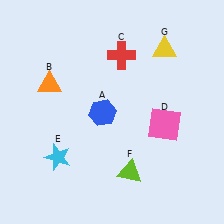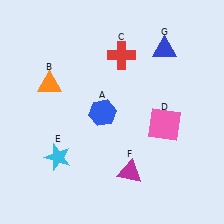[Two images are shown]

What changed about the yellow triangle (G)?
In Image 1, G is yellow. In Image 2, it changed to blue.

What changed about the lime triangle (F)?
In Image 1, F is lime. In Image 2, it changed to magenta.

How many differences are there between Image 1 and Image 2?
There are 2 differences between the two images.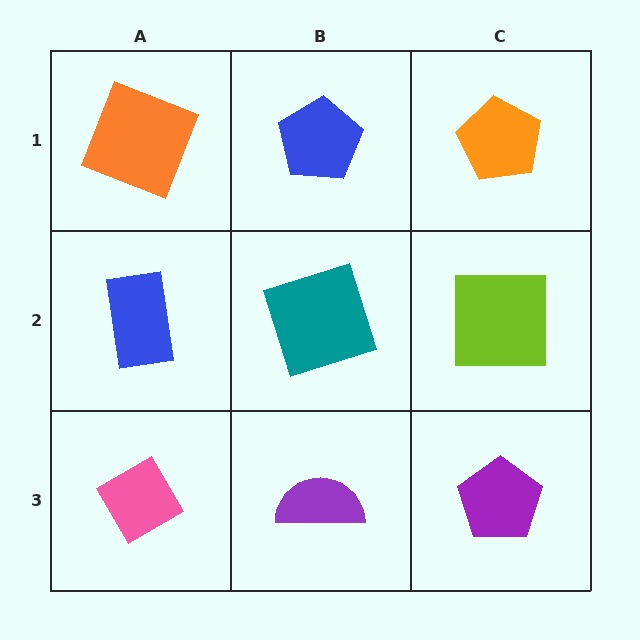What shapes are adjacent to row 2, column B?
A blue pentagon (row 1, column B), a purple semicircle (row 3, column B), a blue rectangle (row 2, column A), a lime square (row 2, column C).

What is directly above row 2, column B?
A blue pentagon.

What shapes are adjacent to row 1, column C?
A lime square (row 2, column C), a blue pentagon (row 1, column B).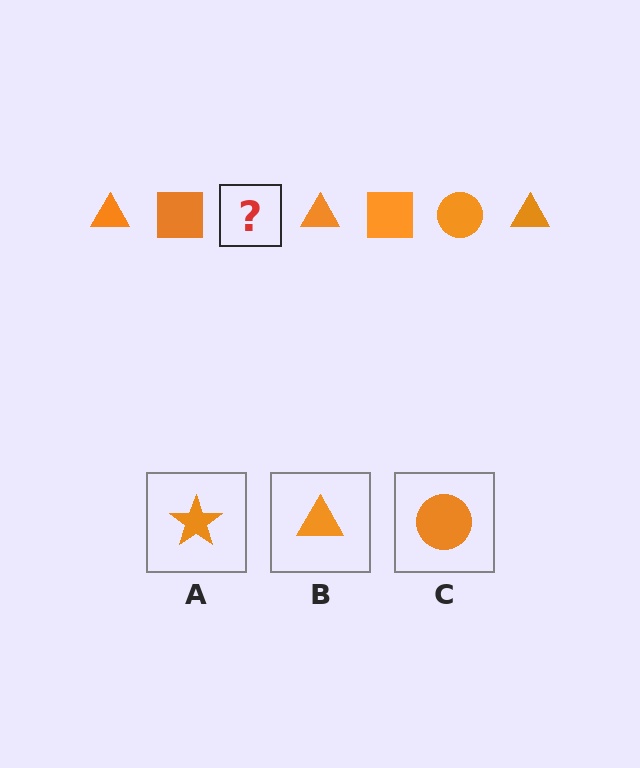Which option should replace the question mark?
Option C.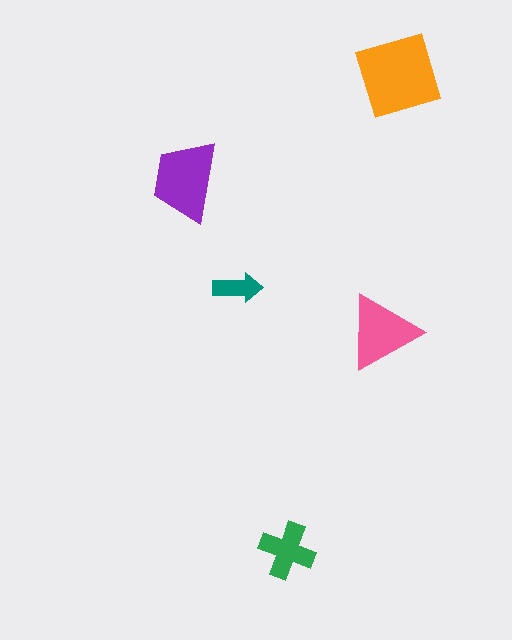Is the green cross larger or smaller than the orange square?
Smaller.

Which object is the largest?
The orange square.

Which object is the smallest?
The teal arrow.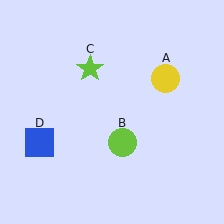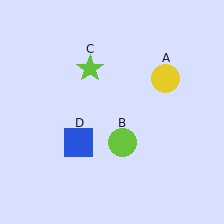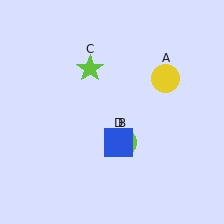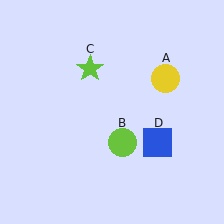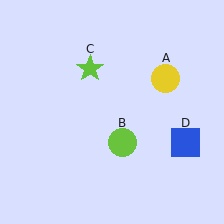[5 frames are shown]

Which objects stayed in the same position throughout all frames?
Yellow circle (object A) and lime circle (object B) and lime star (object C) remained stationary.